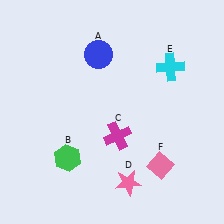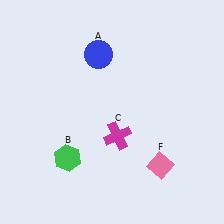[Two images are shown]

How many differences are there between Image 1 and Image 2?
There are 2 differences between the two images.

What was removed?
The cyan cross (E), the pink star (D) were removed in Image 2.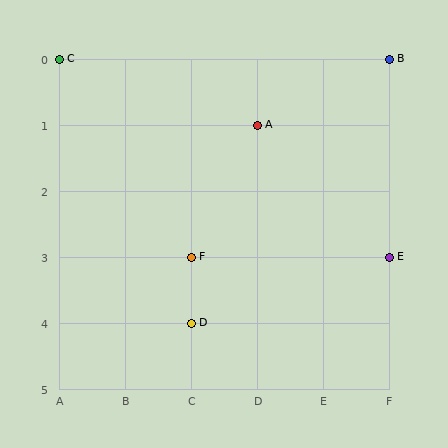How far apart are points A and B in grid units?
Points A and B are 2 columns and 1 row apart (about 2.2 grid units diagonally).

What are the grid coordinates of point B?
Point B is at grid coordinates (F, 0).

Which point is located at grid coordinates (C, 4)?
Point D is at (C, 4).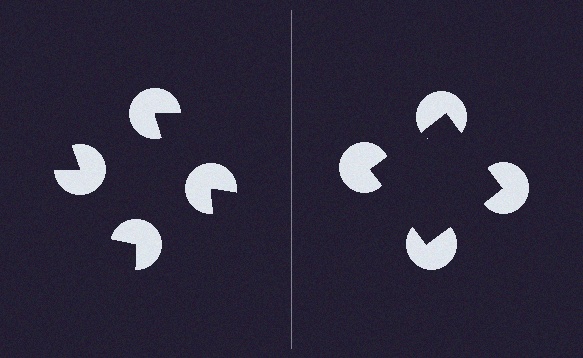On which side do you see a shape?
An illusory square appears on the right side. On the left side the wedge cuts are rotated, so no coherent shape forms.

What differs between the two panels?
The pac-man discs are positioned identically on both sides; only the wedge orientations differ. On the right they align to a square; on the left they are misaligned.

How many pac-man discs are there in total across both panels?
8 — 4 on each side.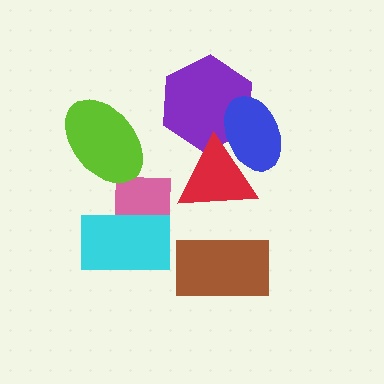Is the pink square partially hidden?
Yes, it is partially covered by another shape.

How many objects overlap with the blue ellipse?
2 objects overlap with the blue ellipse.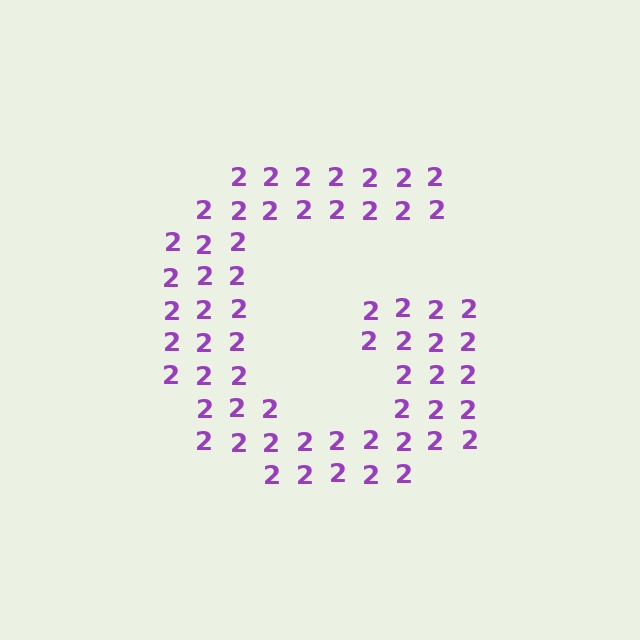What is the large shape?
The large shape is the letter G.